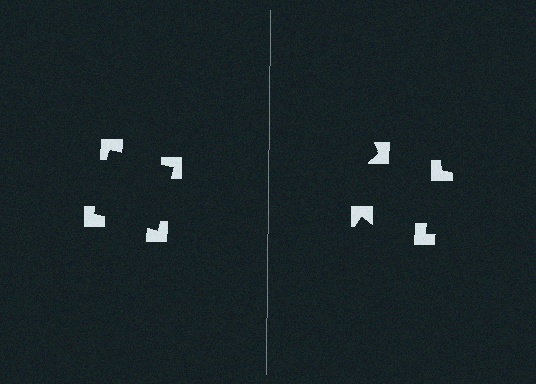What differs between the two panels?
The notched squares are positioned identically on both sides; only the wedge orientations differ. On the left they align to a square; on the right they are misaligned.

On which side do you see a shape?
An illusory square appears on the left side. On the right side the wedge cuts are rotated, so no coherent shape forms.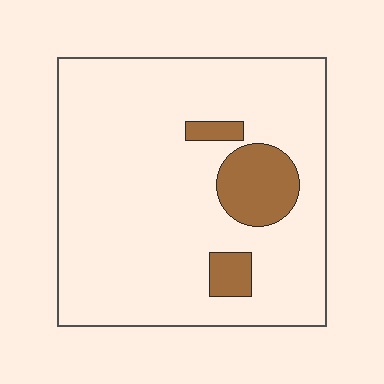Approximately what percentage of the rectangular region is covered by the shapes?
Approximately 10%.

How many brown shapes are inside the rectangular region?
3.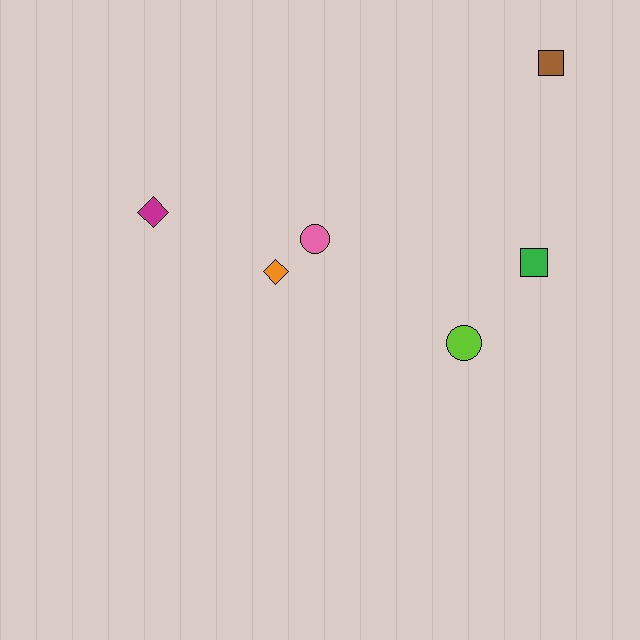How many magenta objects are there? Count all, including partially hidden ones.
There is 1 magenta object.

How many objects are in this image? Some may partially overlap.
There are 6 objects.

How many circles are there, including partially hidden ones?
There are 2 circles.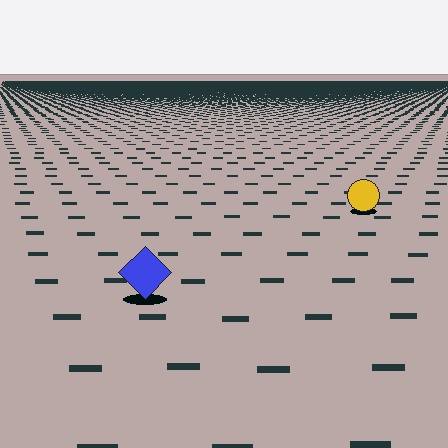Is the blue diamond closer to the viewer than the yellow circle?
Yes. The blue diamond is closer — you can tell from the texture gradient: the ground texture is coarser near it.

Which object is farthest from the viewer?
The yellow circle is farthest from the viewer. It appears smaller and the ground texture around it is denser.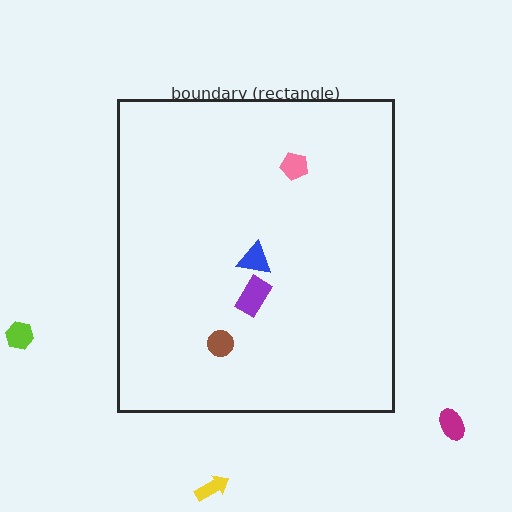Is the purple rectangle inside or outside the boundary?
Inside.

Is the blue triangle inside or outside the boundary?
Inside.